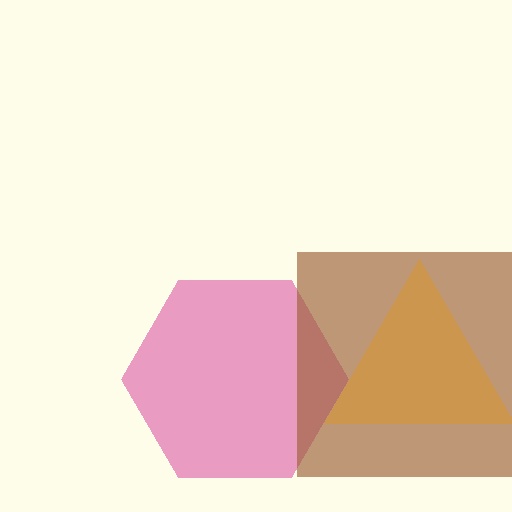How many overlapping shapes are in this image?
There are 3 overlapping shapes in the image.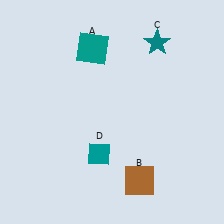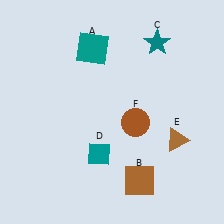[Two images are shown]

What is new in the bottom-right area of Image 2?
A brown triangle (E) was added in the bottom-right area of Image 2.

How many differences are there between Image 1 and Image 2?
There are 2 differences between the two images.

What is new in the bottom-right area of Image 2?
A brown circle (F) was added in the bottom-right area of Image 2.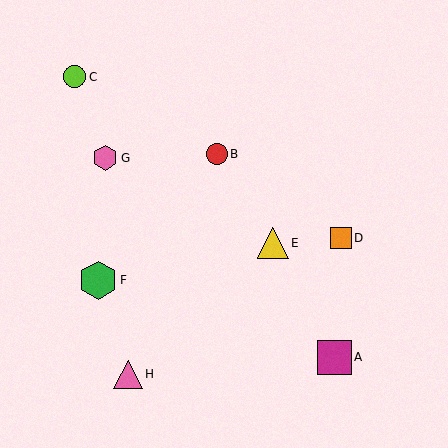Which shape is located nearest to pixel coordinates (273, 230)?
The yellow triangle (labeled E) at (273, 243) is nearest to that location.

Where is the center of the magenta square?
The center of the magenta square is at (334, 357).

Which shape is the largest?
The green hexagon (labeled F) is the largest.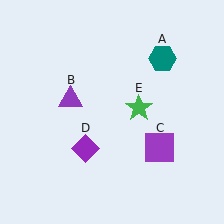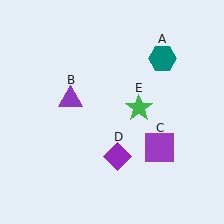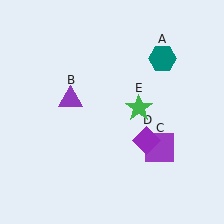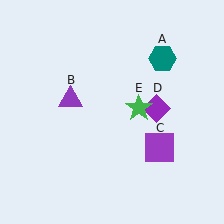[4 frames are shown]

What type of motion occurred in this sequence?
The purple diamond (object D) rotated counterclockwise around the center of the scene.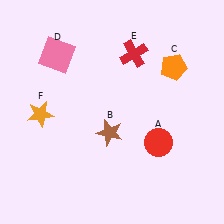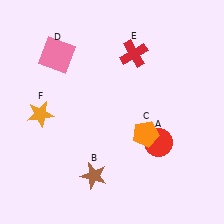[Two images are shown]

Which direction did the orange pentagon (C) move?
The orange pentagon (C) moved down.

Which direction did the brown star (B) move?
The brown star (B) moved down.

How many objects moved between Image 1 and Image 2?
2 objects moved between the two images.